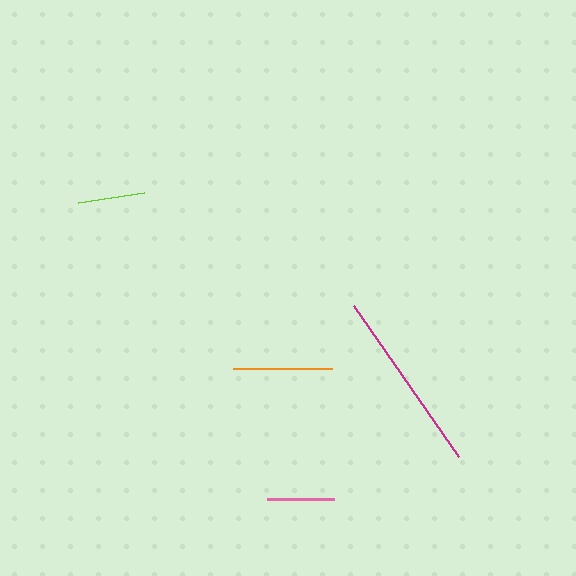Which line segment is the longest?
The magenta line is the longest at approximately 184 pixels.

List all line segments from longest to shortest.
From longest to shortest: magenta, orange, pink, lime.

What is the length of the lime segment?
The lime segment is approximately 67 pixels long.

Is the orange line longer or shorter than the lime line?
The orange line is longer than the lime line.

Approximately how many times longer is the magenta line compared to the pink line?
The magenta line is approximately 2.7 times the length of the pink line.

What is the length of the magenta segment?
The magenta segment is approximately 184 pixels long.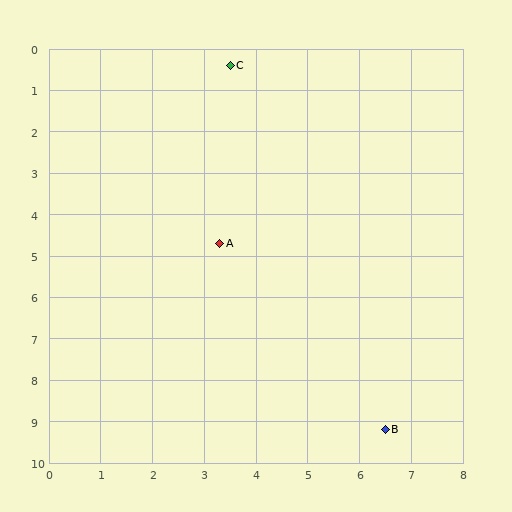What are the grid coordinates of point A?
Point A is at approximately (3.3, 4.7).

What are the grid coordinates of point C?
Point C is at approximately (3.5, 0.4).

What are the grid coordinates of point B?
Point B is at approximately (6.5, 9.2).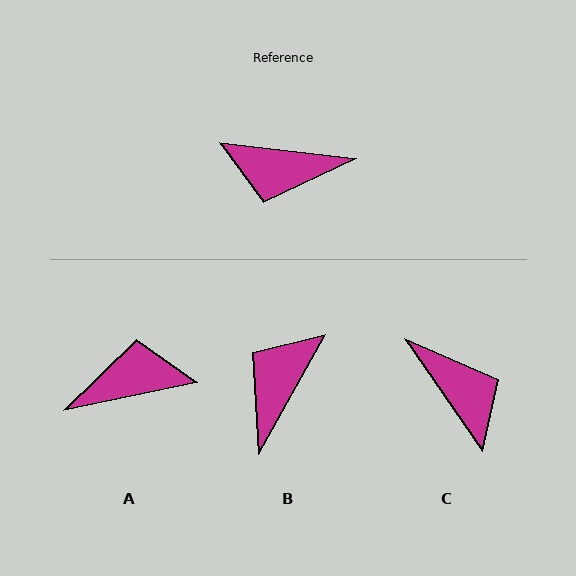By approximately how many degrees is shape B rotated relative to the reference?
Approximately 112 degrees clockwise.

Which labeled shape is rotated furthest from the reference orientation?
A, about 161 degrees away.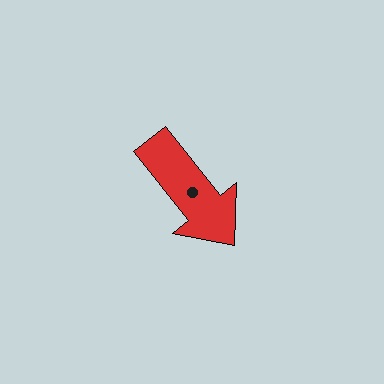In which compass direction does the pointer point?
Southeast.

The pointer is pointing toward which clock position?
Roughly 5 o'clock.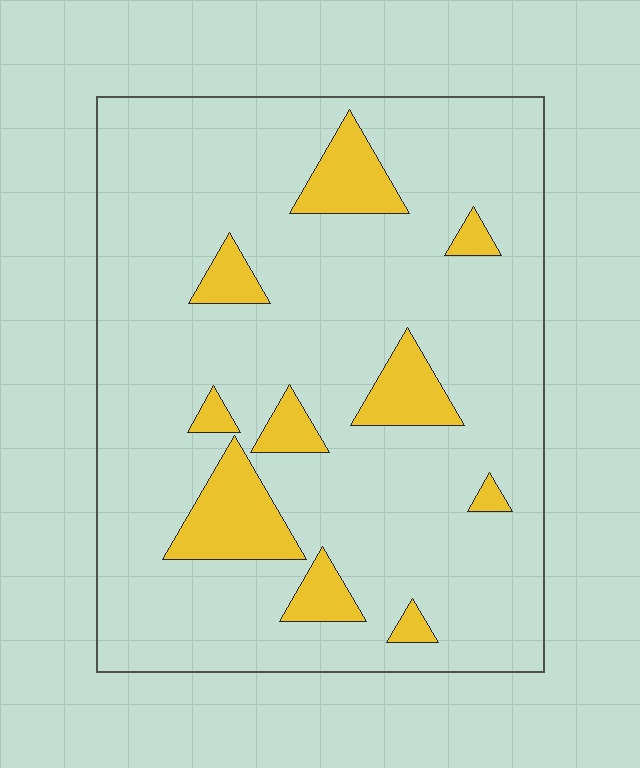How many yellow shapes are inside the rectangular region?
10.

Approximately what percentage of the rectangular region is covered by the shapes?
Approximately 15%.